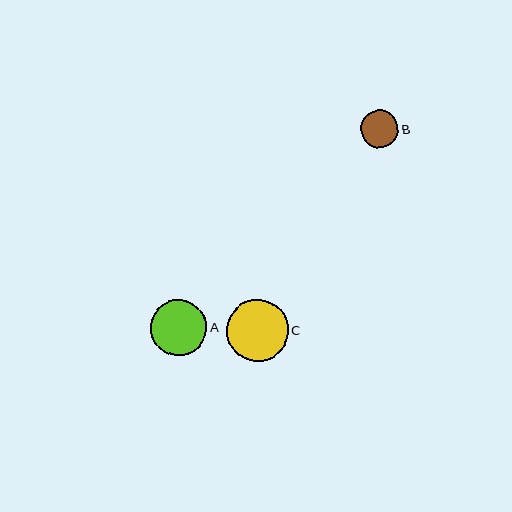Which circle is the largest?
Circle C is the largest with a size of approximately 62 pixels.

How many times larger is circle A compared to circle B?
Circle A is approximately 1.5 times the size of circle B.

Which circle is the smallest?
Circle B is the smallest with a size of approximately 38 pixels.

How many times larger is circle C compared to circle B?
Circle C is approximately 1.6 times the size of circle B.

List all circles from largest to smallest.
From largest to smallest: C, A, B.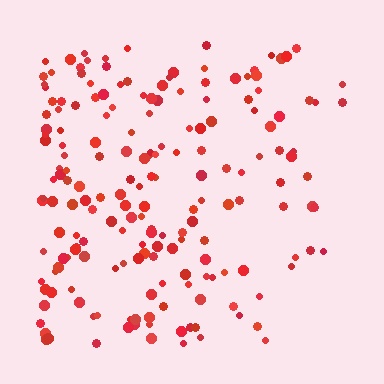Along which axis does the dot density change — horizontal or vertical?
Horizontal.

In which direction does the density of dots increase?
From right to left, with the left side densest.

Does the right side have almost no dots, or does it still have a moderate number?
Still a moderate number, just noticeably fewer than the left.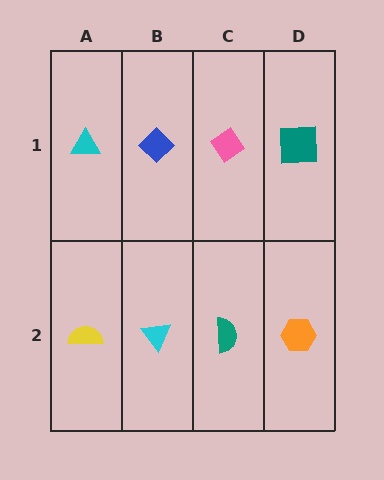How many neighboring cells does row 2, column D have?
2.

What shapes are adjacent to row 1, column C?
A teal semicircle (row 2, column C), a blue diamond (row 1, column B), a teal square (row 1, column D).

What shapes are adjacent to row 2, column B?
A blue diamond (row 1, column B), a yellow semicircle (row 2, column A), a teal semicircle (row 2, column C).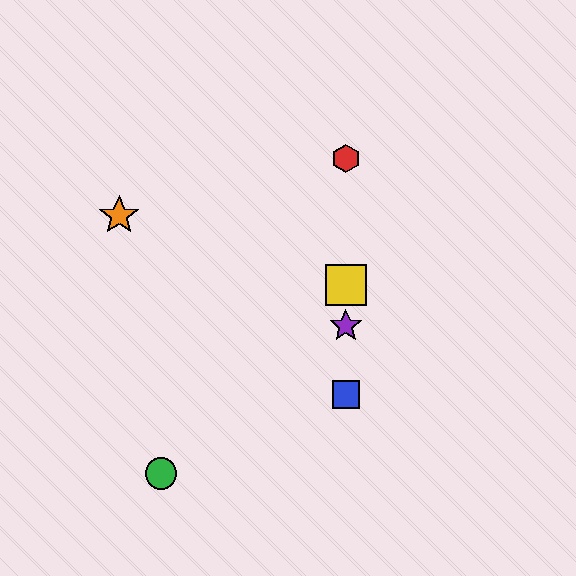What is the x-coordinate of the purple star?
The purple star is at x≈346.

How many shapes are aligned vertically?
4 shapes (the red hexagon, the blue square, the yellow square, the purple star) are aligned vertically.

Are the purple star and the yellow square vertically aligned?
Yes, both are at x≈346.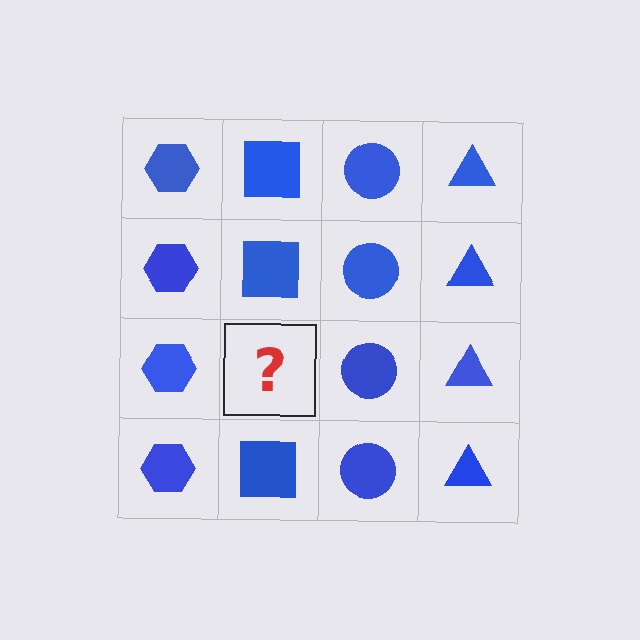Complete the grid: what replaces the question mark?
The question mark should be replaced with a blue square.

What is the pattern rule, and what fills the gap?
The rule is that each column has a consistent shape. The gap should be filled with a blue square.